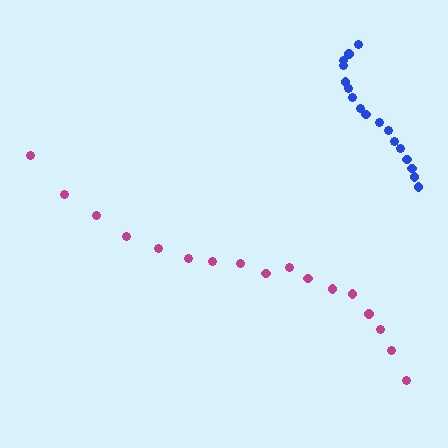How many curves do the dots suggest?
There are 2 distinct paths.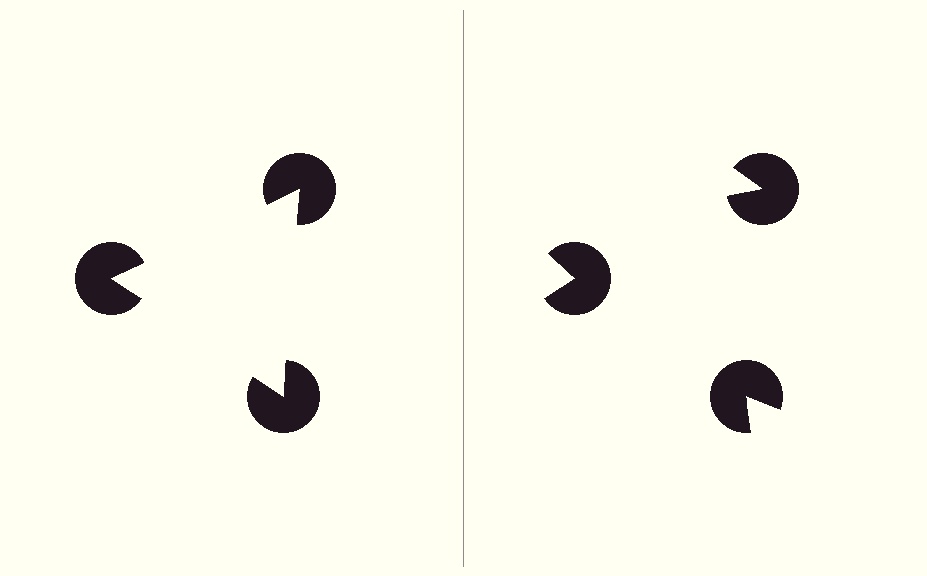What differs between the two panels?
The pac-man discs are positioned identically on both sides; only the wedge orientations differ. On the left they align to a triangle; on the right they are misaligned.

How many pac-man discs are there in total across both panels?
6 — 3 on each side.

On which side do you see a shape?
An illusory triangle appears on the left side. On the right side the wedge cuts are rotated, so no coherent shape forms.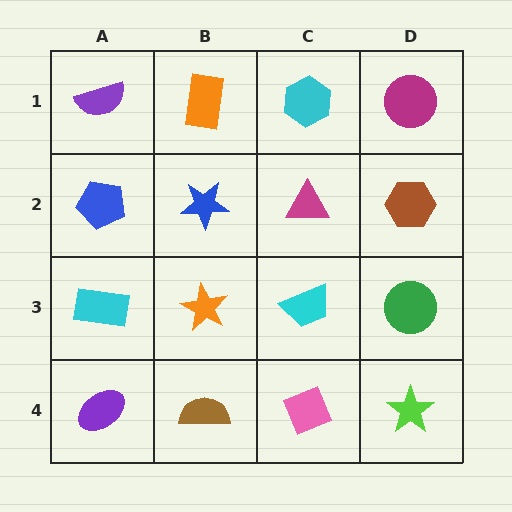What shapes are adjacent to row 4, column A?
A cyan rectangle (row 3, column A), a brown semicircle (row 4, column B).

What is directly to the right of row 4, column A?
A brown semicircle.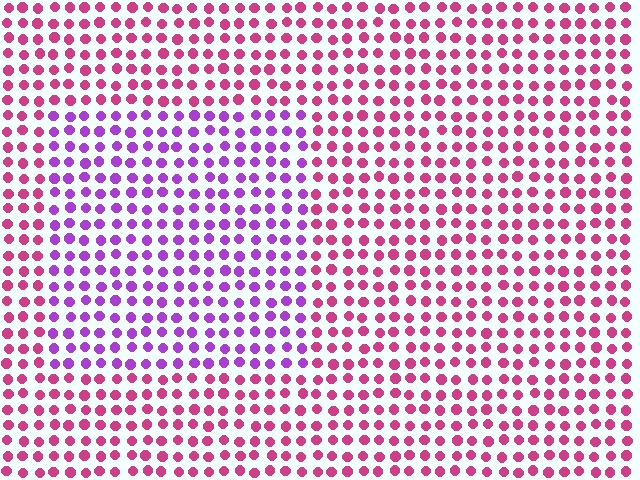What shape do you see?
I see a rectangle.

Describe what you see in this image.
The image is filled with small magenta elements in a uniform arrangement. A rectangle-shaped region is visible where the elements are tinted to a slightly different hue, forming a subtle color boundary.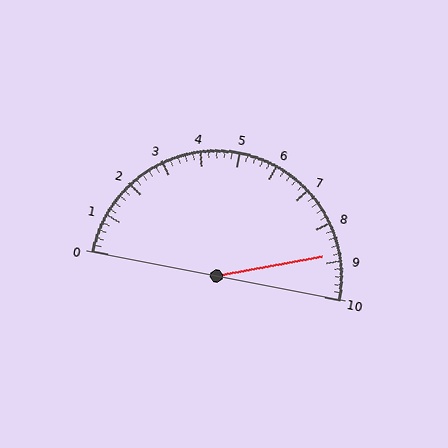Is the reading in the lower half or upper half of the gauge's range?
The reading is in the upper half of the range (0 to 10).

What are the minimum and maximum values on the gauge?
The gauge ranges from 0 to 10.